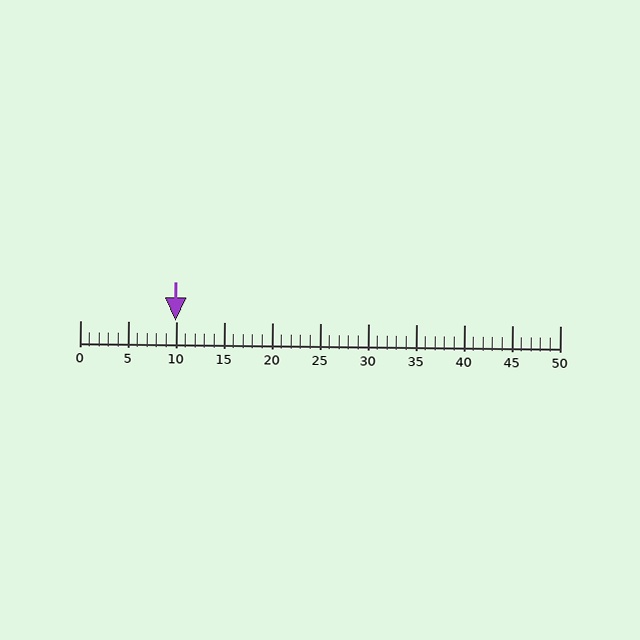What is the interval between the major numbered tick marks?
The major tick marks are spaced 5 units apart.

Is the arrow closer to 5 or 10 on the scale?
The arrow is closer to 10.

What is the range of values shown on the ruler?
The ruler shows values from 0 to 50.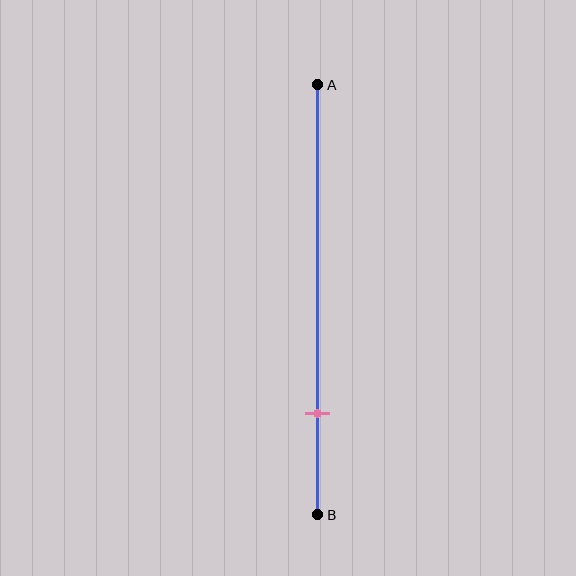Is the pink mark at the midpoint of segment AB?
No, the mark is at about 75% from A, not at the 50% midpoint.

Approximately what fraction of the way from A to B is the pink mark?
The pink mark is approximately 75% of the way from A to B.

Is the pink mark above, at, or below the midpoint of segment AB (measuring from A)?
The pink mark is below the midpoint of segment AB.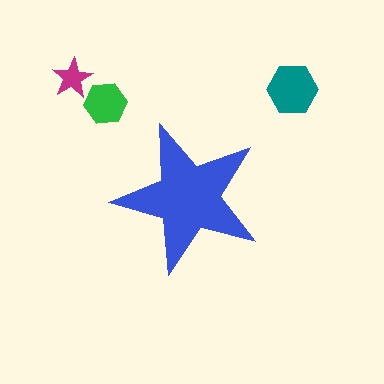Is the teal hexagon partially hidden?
No, the teal hexagon is fully visible.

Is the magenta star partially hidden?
No, the magenta star is fully visible.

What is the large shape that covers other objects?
A blue star.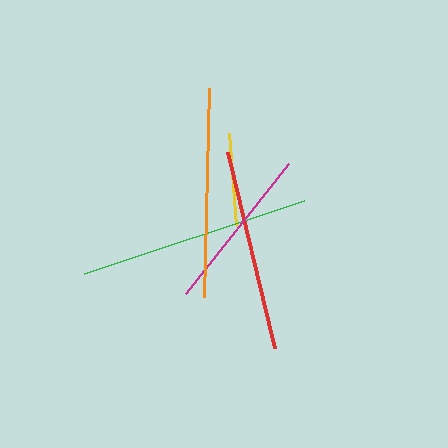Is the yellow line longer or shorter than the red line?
The red line is longer than the yellow line.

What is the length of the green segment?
The green segment is approximately 231 pixels long.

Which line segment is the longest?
The green line is the longest at approximately 231 pixels.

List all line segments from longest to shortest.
From longest to shortest: green, orange, red, magenta, yellow.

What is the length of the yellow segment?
The yellow segment is approximately 92 pixels long.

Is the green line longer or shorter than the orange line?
The green line is longer than the orange line.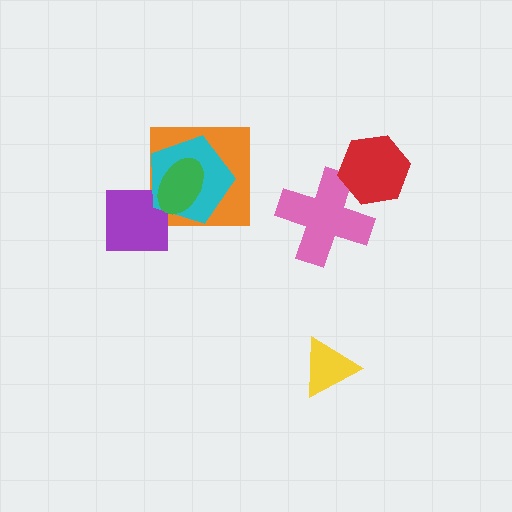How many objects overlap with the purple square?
1 object overlaps with the purple square.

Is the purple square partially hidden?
Yes, it is partially covered by another shape.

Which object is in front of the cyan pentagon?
The green ellipse is in front of the cyan pentagon.